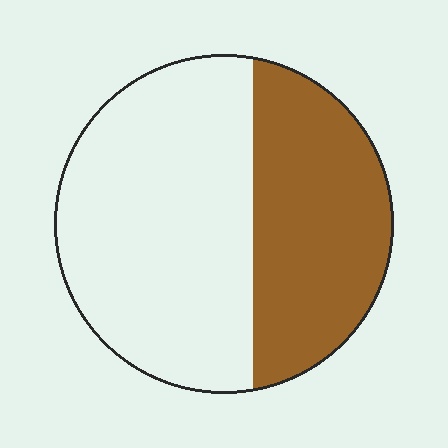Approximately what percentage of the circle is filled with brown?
Approximately 40%.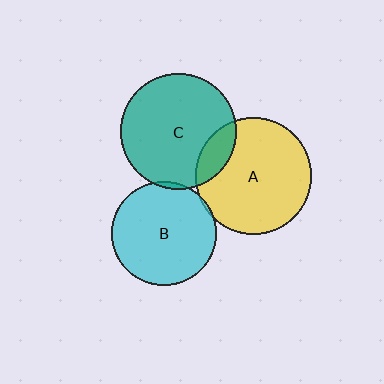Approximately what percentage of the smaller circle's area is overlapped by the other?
Approximately 5%.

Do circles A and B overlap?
Yes.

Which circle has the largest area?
Circle A (yellow).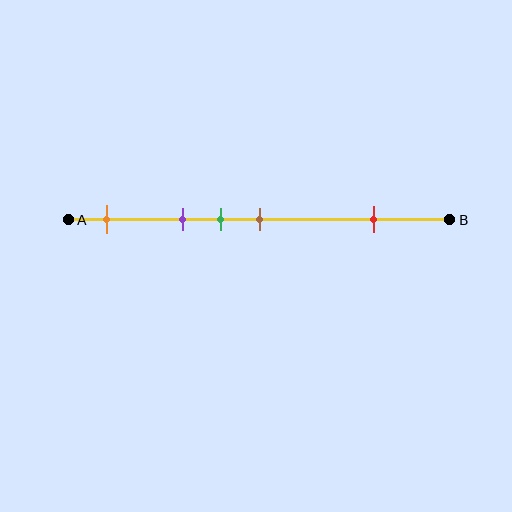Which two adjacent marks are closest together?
The green and brown marks are the closest adjacent pair.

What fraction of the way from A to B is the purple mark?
The purple mark is approximately 30% (0.3) of the way from A to B.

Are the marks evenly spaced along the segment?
No, the marks are not evenly spaced.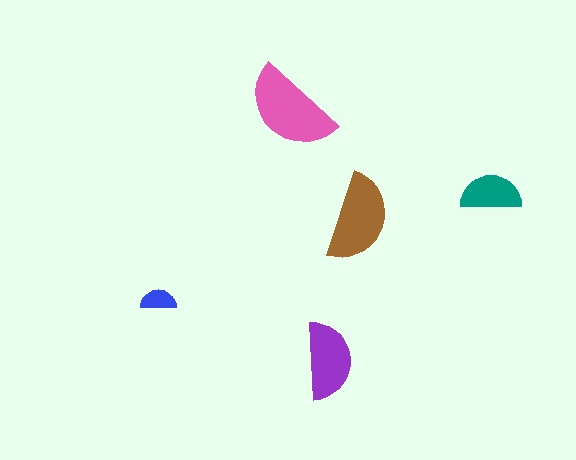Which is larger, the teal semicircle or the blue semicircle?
The teal one.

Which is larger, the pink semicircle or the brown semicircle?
The pink one.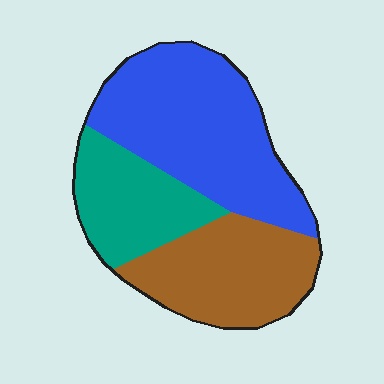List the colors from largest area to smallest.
From largest to smallest: blue, brown, teal.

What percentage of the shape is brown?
Brown covers 31% of the shape.